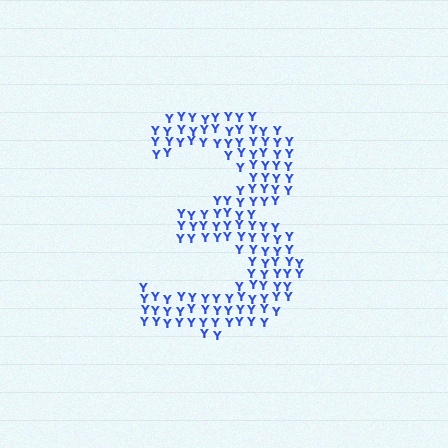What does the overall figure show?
The overall figure shows the digit 3.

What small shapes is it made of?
It is made of small letter Y's.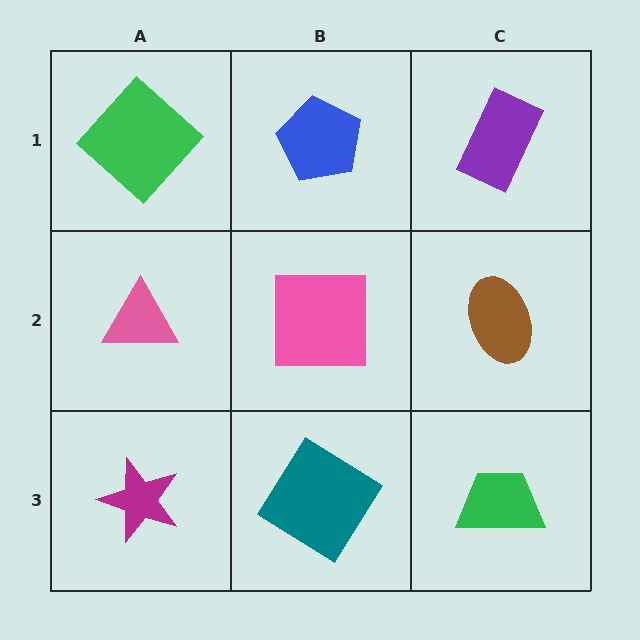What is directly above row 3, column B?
A pink square.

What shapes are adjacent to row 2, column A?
A green diamond (row 1, column A), a magenta star (row 3, column A), a pink square (row 2, column B).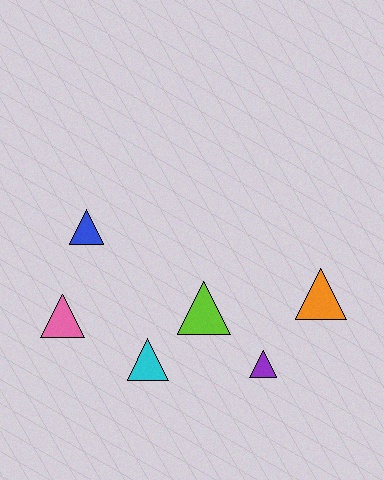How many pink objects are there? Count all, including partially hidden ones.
There is 1 pink object.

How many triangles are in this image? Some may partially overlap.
There are 6 triangles.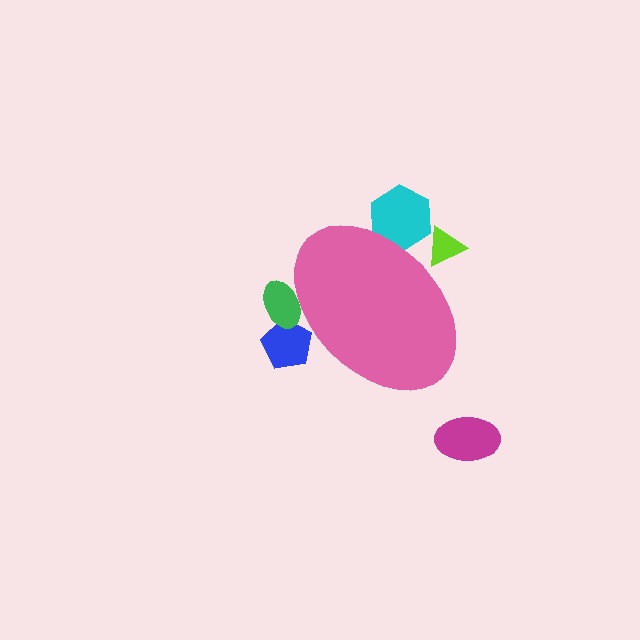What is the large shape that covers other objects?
A pink ellipse.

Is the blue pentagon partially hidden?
Yes, the blue pentagon is partially hidden behind the pink ellipse.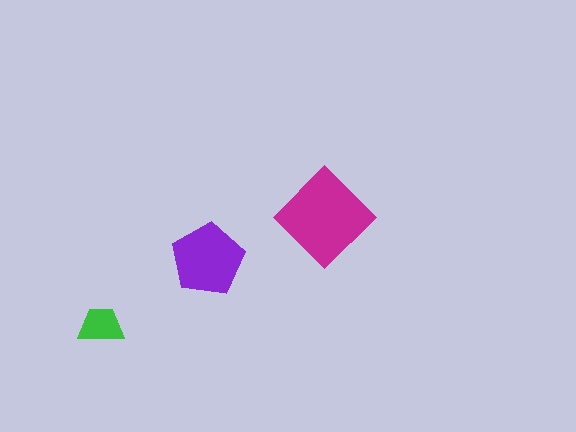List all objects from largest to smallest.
The magenta diamond, the purple pentagon, the green trapezoid.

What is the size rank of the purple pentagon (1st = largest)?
2nd.